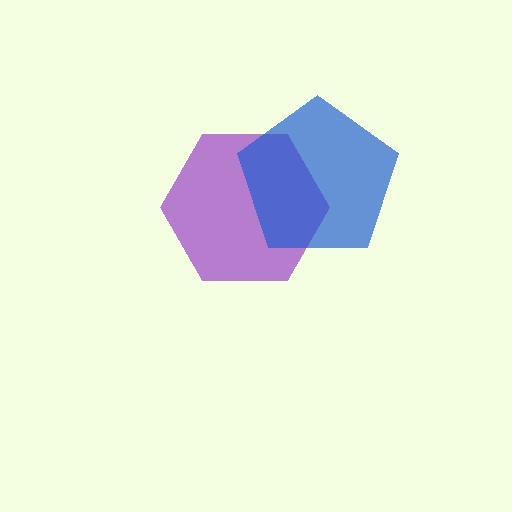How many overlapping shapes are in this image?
There are 2 overlapping shapes in the image.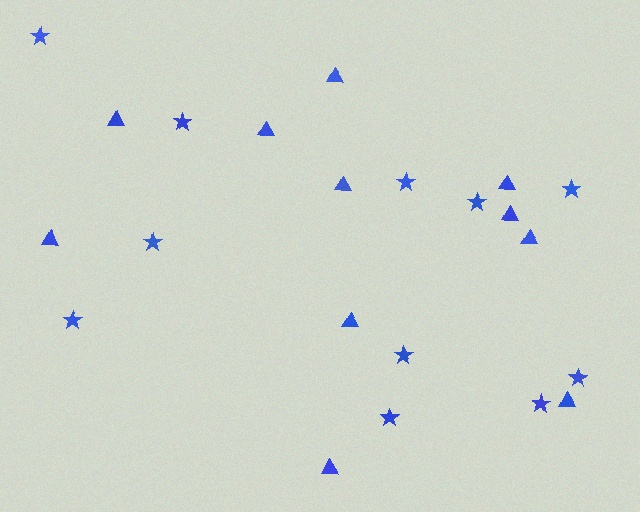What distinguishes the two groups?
There are 2 groups: one group of stars (11) and one group of triangles (11).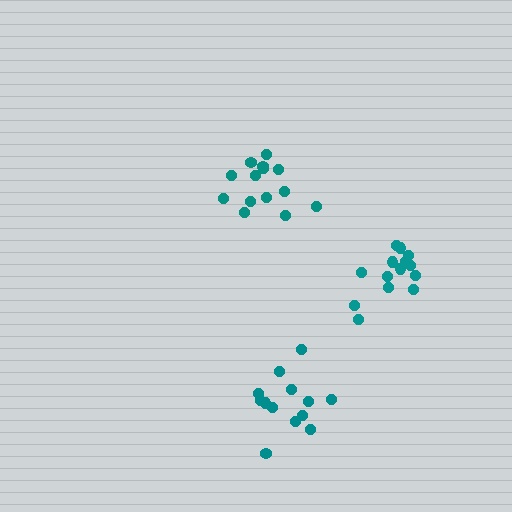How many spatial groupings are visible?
There are 3 spatial groupings.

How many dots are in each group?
Group 1: 14 dots, Group 2: 13 dots, Group 3: 14 dots (41 total).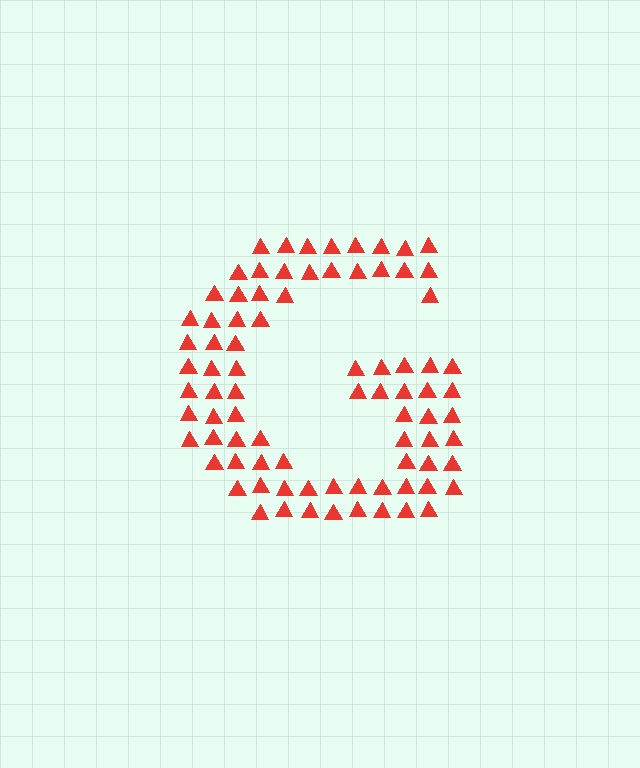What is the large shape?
The large shape is the letter G.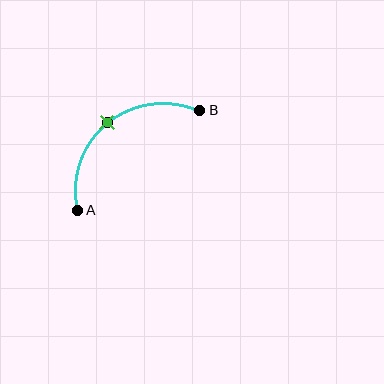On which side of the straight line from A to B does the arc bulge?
The arc bulges above and to the left of the straight line connecting A and B.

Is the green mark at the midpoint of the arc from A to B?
Yes. The green mark lies on the arc at equal arc-length from both A and B — it is the arc midpoint.